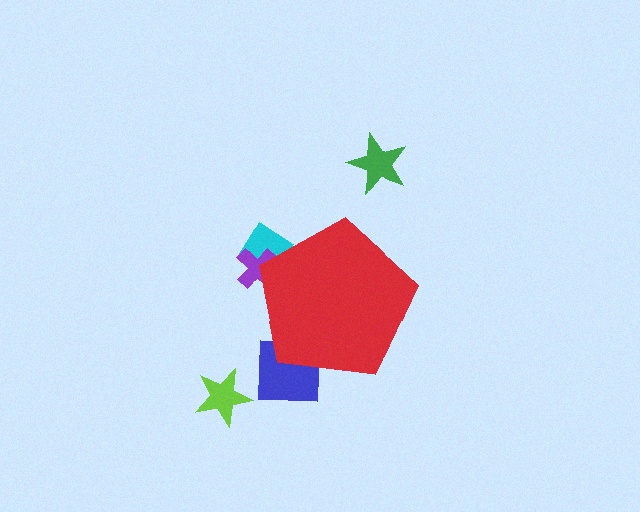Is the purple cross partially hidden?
Yes, the purple cross is partially hidden behind the red pentagon.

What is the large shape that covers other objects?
A red pentagon.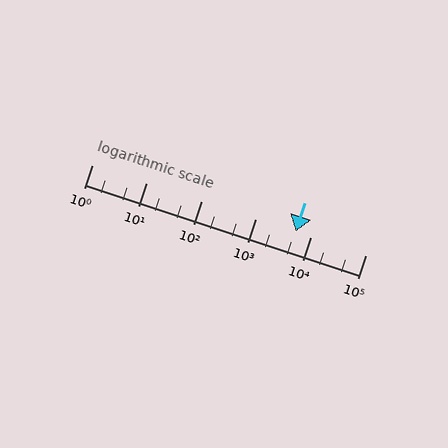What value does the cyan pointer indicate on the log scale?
The pointer indicates approximately 5200.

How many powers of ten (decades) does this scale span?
The scale spans 5 decades, from 1 to 100000.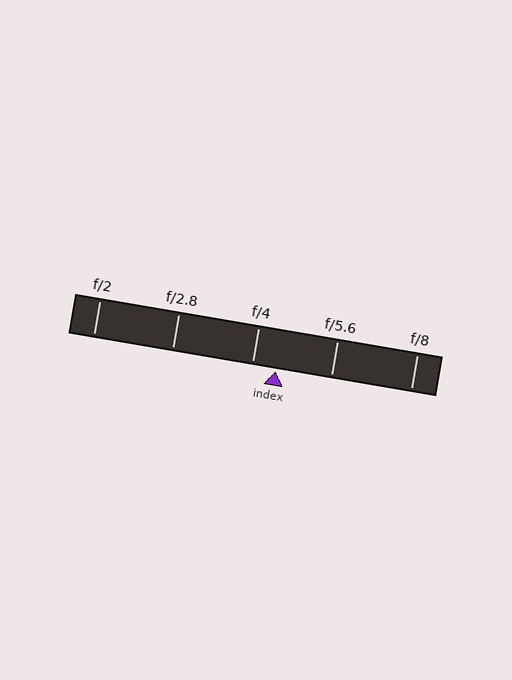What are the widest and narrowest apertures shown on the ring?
The widest aperture shown is f/2 and the narrowest is f/8.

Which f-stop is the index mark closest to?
The index mark is closest to f/4.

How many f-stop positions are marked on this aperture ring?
There are 5 f-stop positions marked.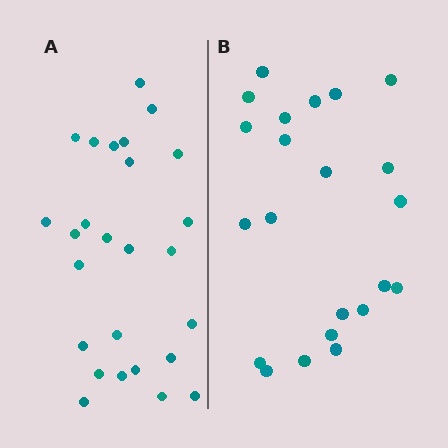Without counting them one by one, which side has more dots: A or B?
Region A (the left region) has more dots.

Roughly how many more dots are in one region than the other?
Region A has about 4 more dots than region B.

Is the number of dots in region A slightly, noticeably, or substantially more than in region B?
Region A has only slightly more — the two regions are fairly close. The ratio is roughly 1.2 to 1.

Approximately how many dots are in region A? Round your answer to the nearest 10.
About 30 dots. (The exact count is 26, which rounds to 30.)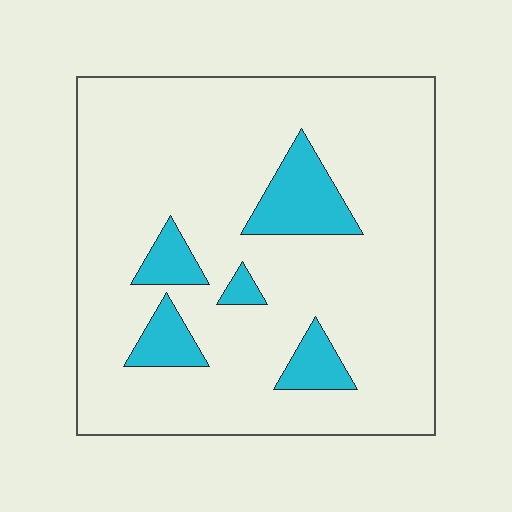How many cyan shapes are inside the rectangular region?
5.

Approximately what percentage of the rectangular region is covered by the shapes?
Approximately 15%.